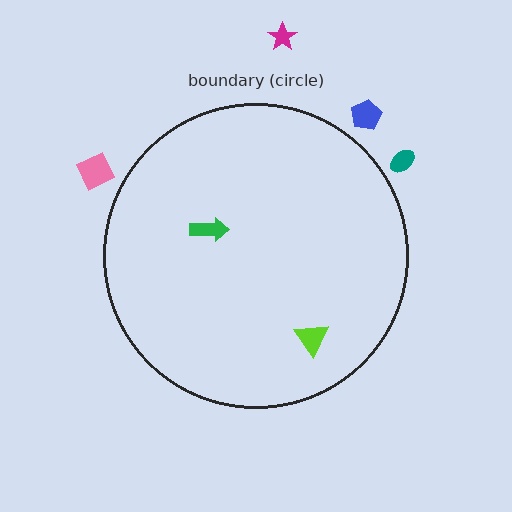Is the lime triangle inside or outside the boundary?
Inside.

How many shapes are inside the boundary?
2 inside, 4 outside.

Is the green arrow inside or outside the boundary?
Inside.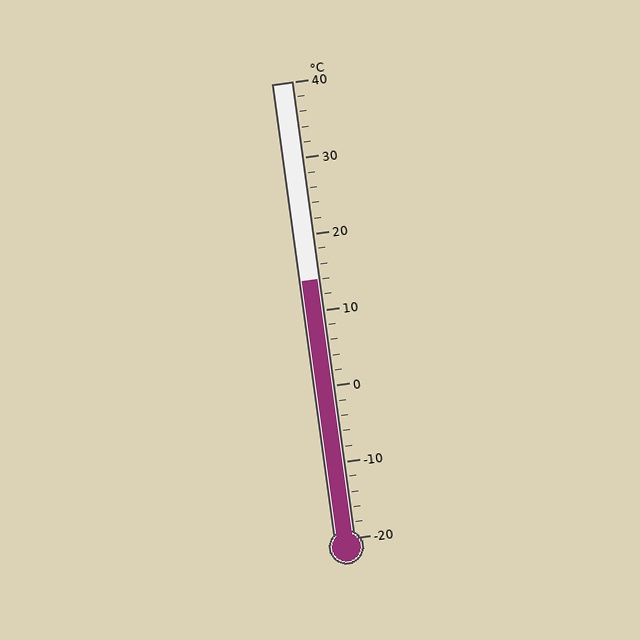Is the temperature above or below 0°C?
The temperature is above 0°C.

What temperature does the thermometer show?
The thermometer shows approximately 14°C.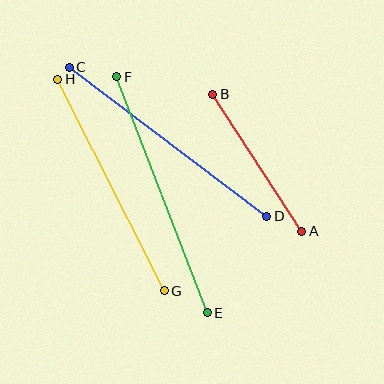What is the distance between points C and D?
The distance is approximately 248 pixels.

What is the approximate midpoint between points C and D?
The midpoint is at approximately (168, 142) pixels.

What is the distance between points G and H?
The distance is approximately 237 pixels.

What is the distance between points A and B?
The distance is approximately 163 pixels.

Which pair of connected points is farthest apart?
Points E and F are farthest apart.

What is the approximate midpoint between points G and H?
The midpoint is at approximately (111, 185) pixels.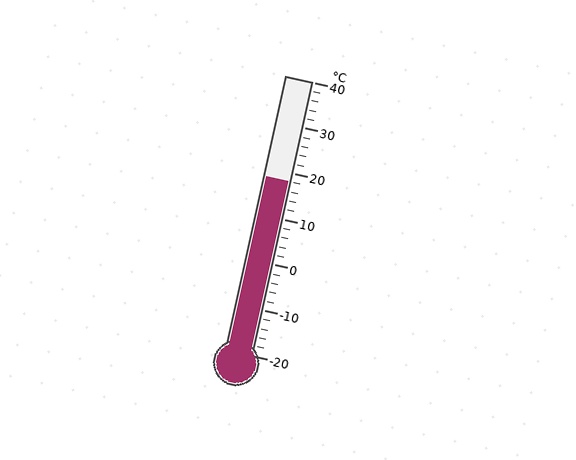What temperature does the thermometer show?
The thermometer shows approximately 18°C.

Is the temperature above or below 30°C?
The temperature is below 30°C.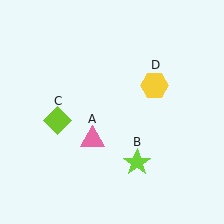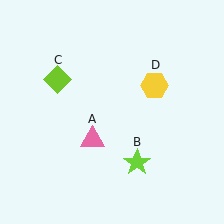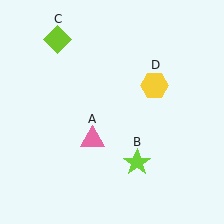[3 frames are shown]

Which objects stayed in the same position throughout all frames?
Pink triangle (object A) and lime star (object B) and yellow hexagon (object D) remained stationary.